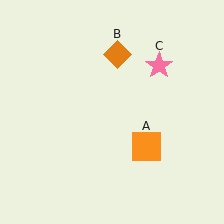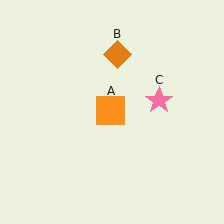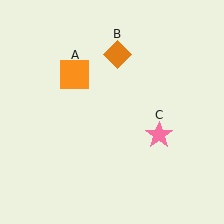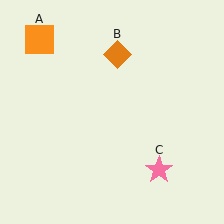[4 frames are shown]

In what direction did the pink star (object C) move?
The pink star (object C) moved down.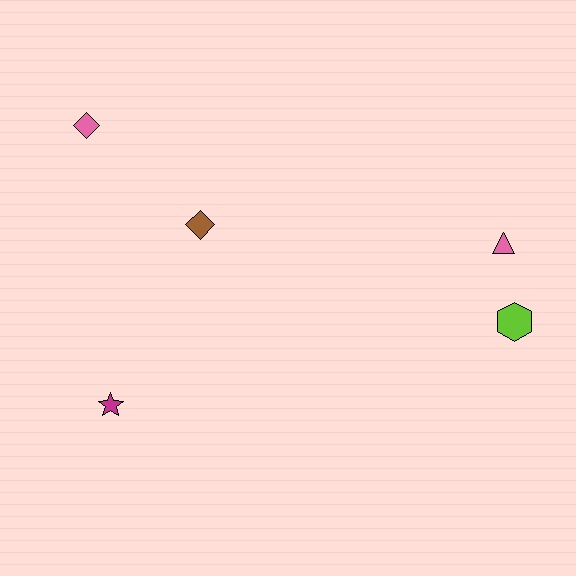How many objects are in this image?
There are 5 objects.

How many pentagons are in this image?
There are no pentagons.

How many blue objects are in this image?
There are no blue objects.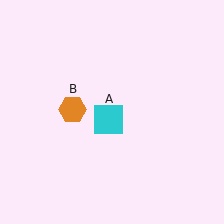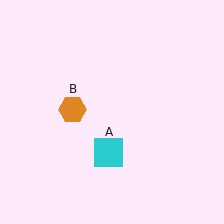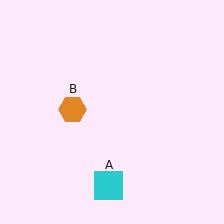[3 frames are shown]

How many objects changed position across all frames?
1 object changed position: cyan square (object A).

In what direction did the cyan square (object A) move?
The cyan square (object A) moved down.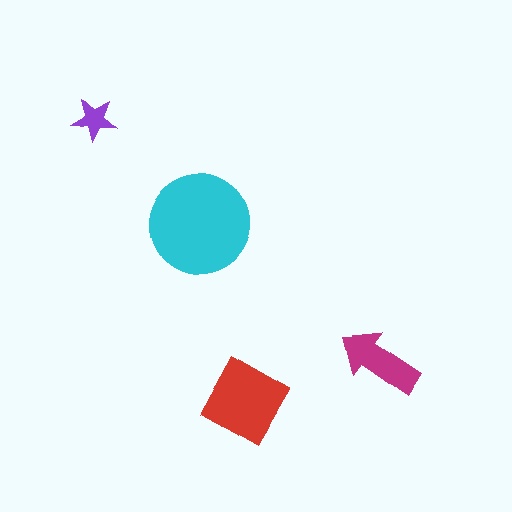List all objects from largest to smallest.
The cyan circle, the red diamond, the magenta arrow, the purple star.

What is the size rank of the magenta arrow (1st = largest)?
3rd.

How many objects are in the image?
There are 4 objects in the image.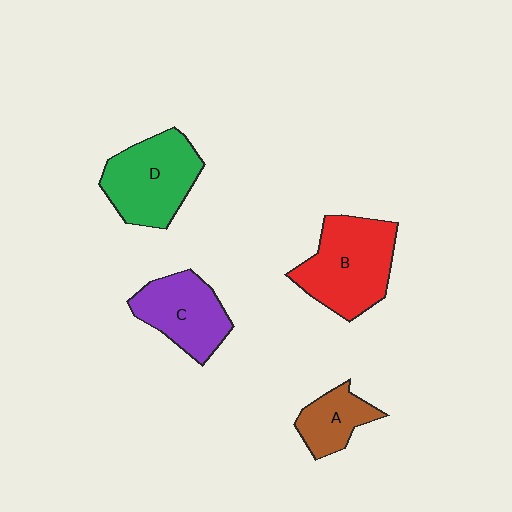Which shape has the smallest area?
Shape A (brown).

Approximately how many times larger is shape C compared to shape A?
Approximately 1.6 times.